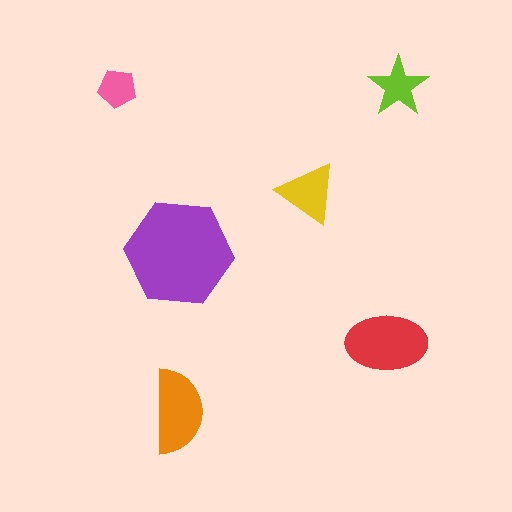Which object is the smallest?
The pink pentagon.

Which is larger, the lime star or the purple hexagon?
The purple hexagon.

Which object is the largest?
The purple hexagon.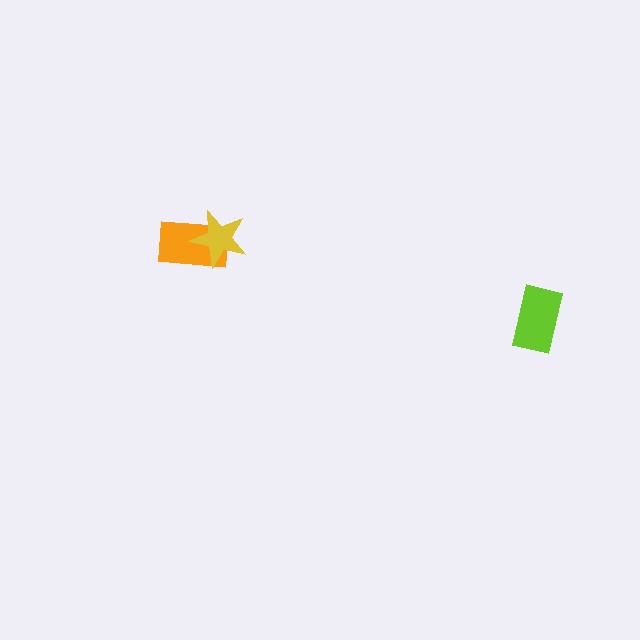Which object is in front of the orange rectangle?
The yellow star is in front of the orange rectangle.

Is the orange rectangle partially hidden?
Yes, it is partially covered by another shape.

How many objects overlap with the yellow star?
1 object overlaps with the yellow star.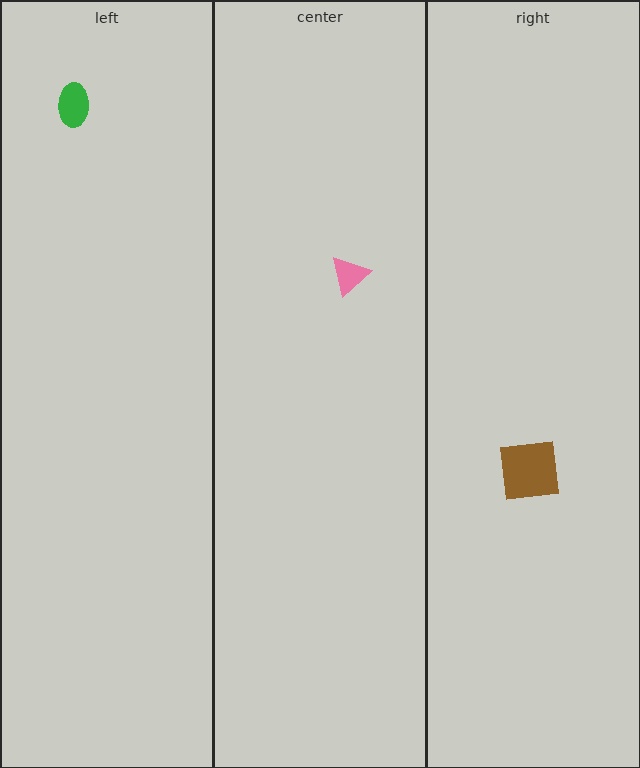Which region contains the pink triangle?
The center region.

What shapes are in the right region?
The brown square.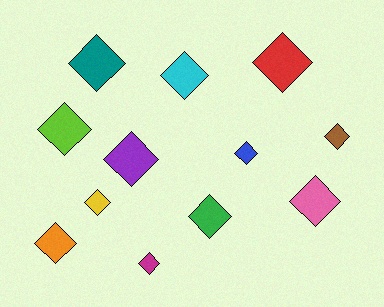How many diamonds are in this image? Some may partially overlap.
There are 12 diamonds.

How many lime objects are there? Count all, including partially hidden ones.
There is 1 lime object.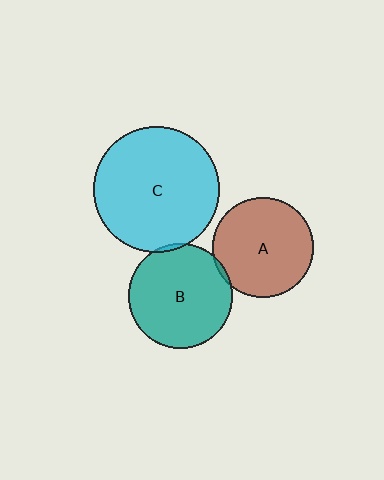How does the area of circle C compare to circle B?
Approximately 1.5 times.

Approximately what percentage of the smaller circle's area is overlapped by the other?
Approximately 5%.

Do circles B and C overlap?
Yes.